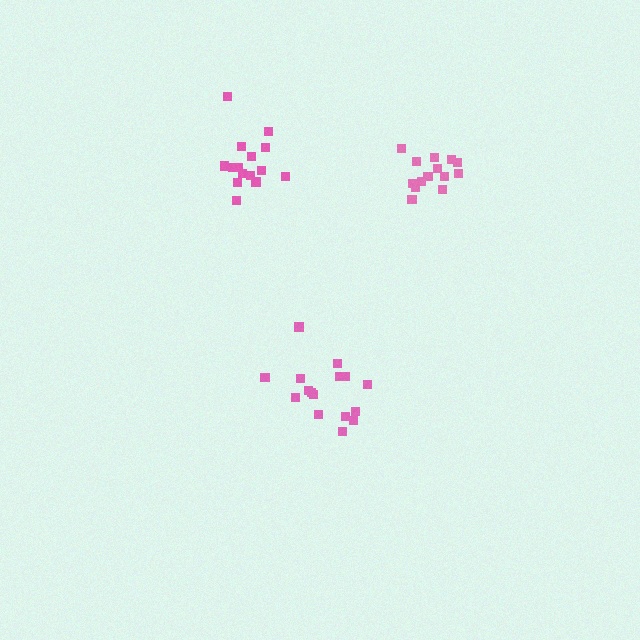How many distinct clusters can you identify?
There are 3 distinct clusters.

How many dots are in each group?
Group 1: 16 dots, Group 2: 14 dots, Group 3: 15 dots (45 total).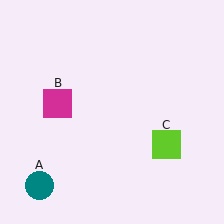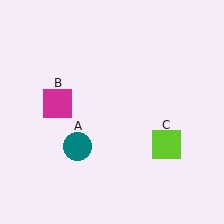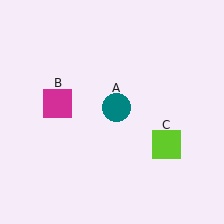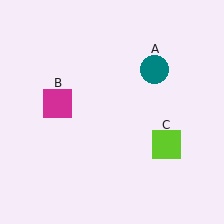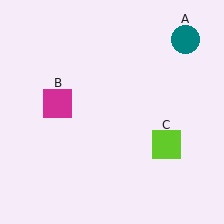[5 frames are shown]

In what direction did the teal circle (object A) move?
The teal circle (object A) moved up and to the right.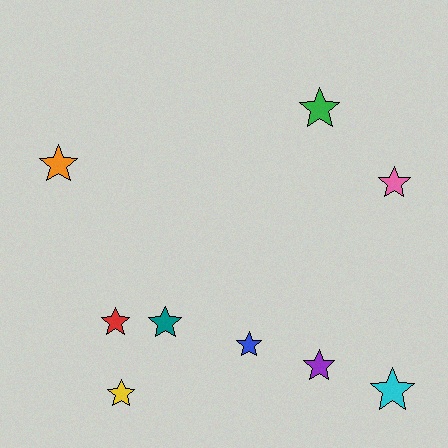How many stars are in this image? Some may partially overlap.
There are 9 stars.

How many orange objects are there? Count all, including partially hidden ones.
There is 1 orange object.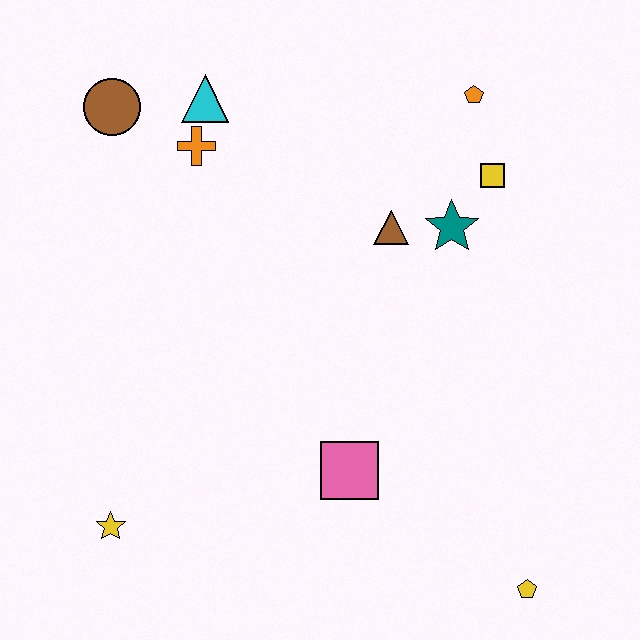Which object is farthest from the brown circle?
The yellow pentagon is farthest from the brown circle.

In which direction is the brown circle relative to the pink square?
The brown circle is above the pink square.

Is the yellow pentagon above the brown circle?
No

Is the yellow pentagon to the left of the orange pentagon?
No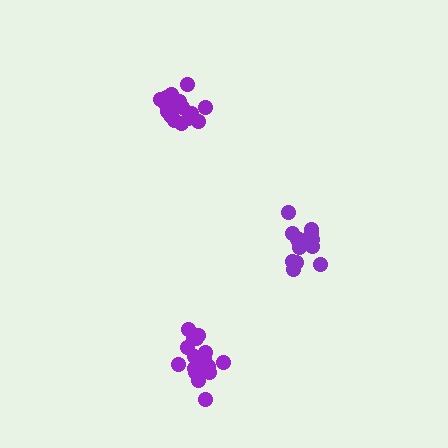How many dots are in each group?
Group 1: 17 dots, Group 2: 17 dots, Group 3: 13 dots (47 total).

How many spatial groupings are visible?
There are 3 spatial groupings.